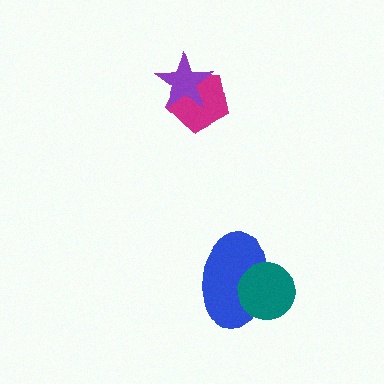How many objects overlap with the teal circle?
1 object overlaps with the teal circle.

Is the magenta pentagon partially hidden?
Yes, it is partially covered by another shape.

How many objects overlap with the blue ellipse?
1 object overlaps with the blue ellipse.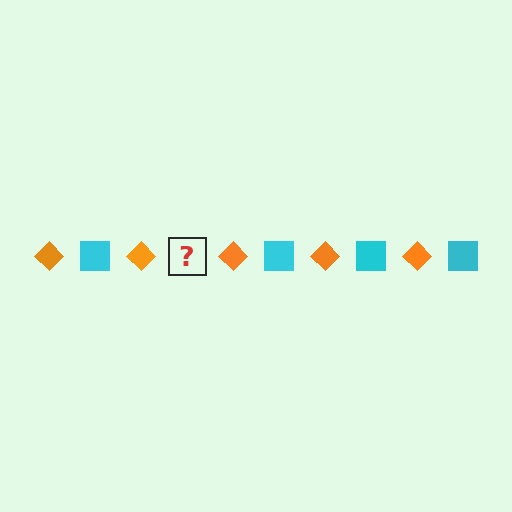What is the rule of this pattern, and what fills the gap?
The rule is that the pattern alternates between orange diamond and cyan square. The gap should be filled with a cyan square.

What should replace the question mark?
The question mark should be replaced with a cyan square.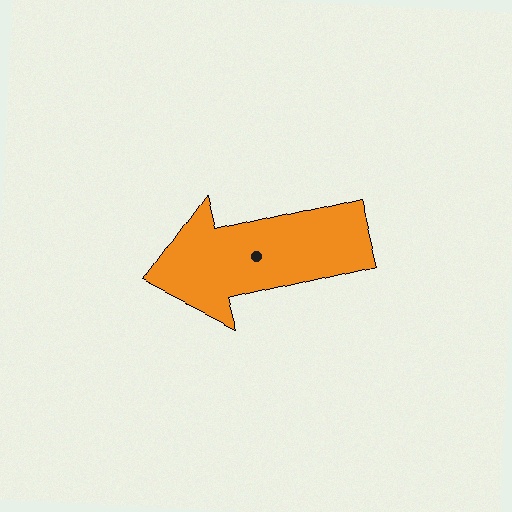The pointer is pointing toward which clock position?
Roughly 9 o'clock.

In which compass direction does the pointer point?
West.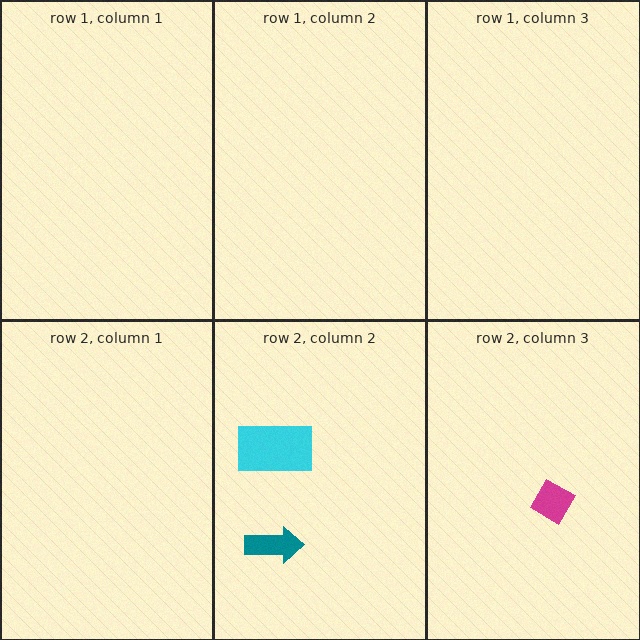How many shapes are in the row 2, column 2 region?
2.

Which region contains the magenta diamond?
The row 2, column 3 region.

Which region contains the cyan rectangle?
The row 2, column 2 region.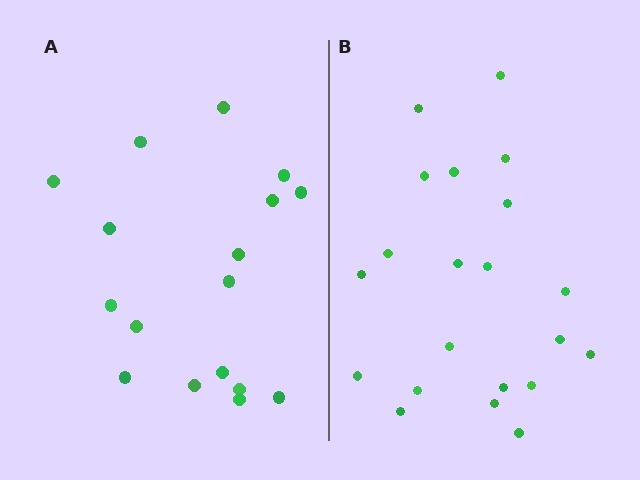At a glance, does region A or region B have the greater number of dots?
Region B (the right region) has more dots.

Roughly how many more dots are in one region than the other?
Region B has about 4 more dots than region A.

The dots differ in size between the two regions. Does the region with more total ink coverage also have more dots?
No. Region A has more total ink coverage because its dots are larger, but region B actually contains more individual dots. Total area can be misleading — the number of items is what matters here.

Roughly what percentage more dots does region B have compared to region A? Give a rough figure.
About 25% more.